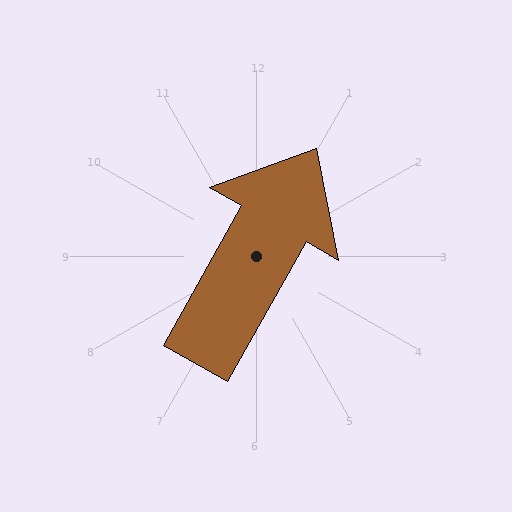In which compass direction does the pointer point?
Northeast.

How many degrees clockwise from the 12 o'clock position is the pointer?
Approximately 29 degrees.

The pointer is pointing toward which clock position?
Roughly 1 o'clock.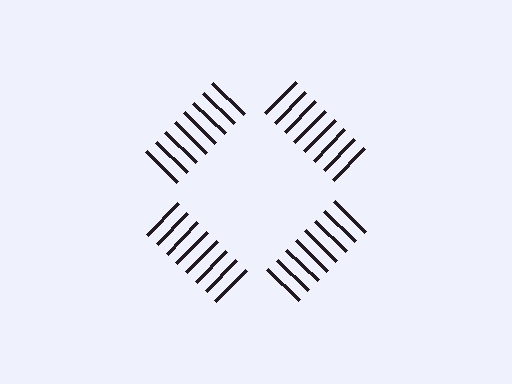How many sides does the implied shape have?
4 sides — the line-ends trace a square.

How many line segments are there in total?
32 — 8 along each of the 4 edges.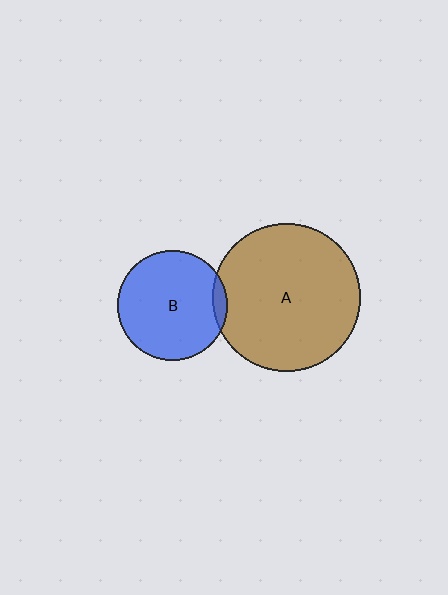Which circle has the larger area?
Circle A (brown).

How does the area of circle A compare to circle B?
Approximately 1.8 times.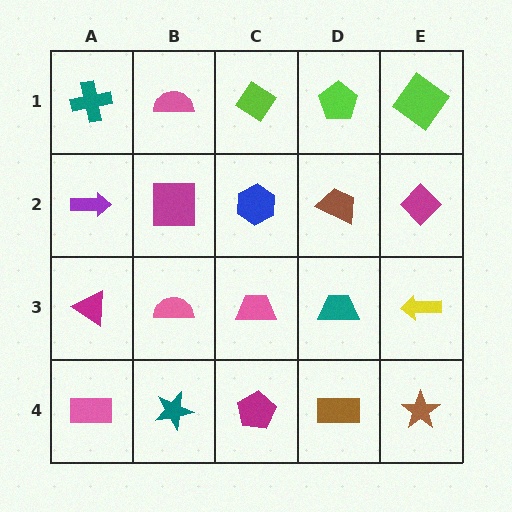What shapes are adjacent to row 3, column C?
A blue hexagon (row 2, column C), a magenta pentagon (row 4, column C), a pink semicircle (row 3, column B), a teal trapezoid (row 3, column D).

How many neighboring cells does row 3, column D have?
4.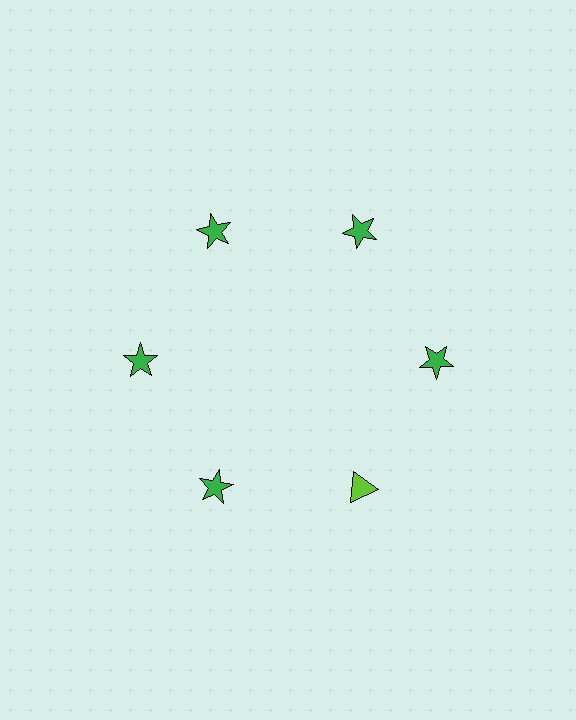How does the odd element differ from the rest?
It differs in both color (lime instead of green) and shape (triangle instead of star).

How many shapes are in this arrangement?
There are 6 shapes arranged in a ring pattern.